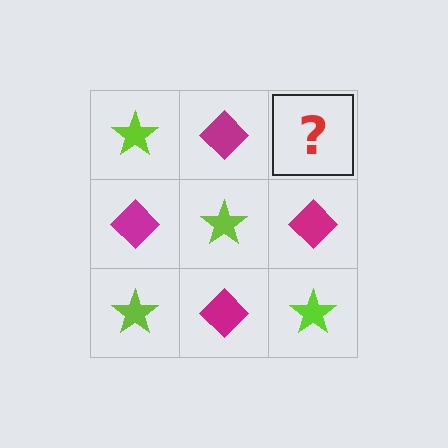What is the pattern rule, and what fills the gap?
The rule is that it alternates lime star and magenta diamond in a checkerboard pattern. The gap should be filled with a lime star.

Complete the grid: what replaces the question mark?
The question mark should be replaced with a lime star.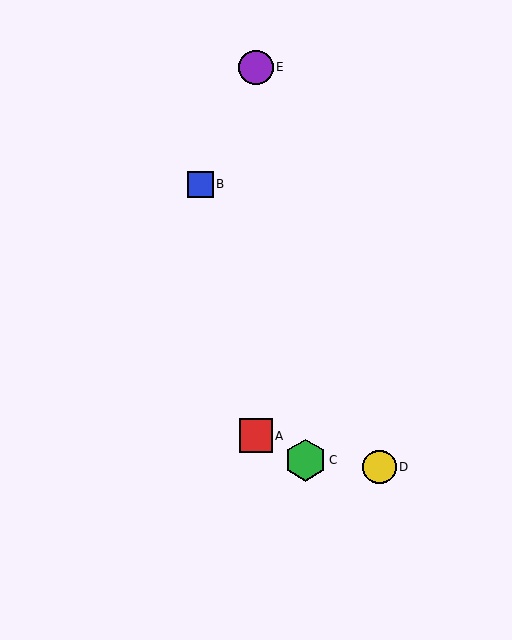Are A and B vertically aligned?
No, A is at x≈256 and B is at x≈200.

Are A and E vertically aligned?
Yes, both are at x≈256.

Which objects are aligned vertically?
Objects A, E are aligned vertically.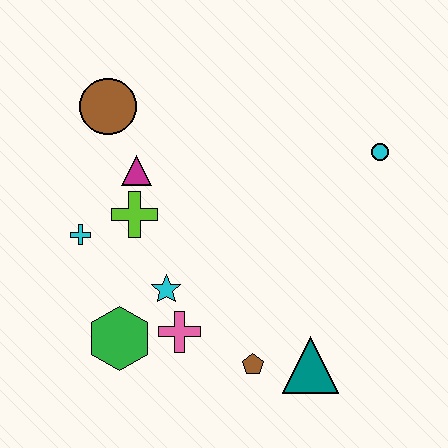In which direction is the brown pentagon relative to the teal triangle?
The brown pentagon is to the left of the teal triangle.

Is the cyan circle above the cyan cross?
Yes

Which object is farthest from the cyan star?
The cyan circle is farthest from the cyan star.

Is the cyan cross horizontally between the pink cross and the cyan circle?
No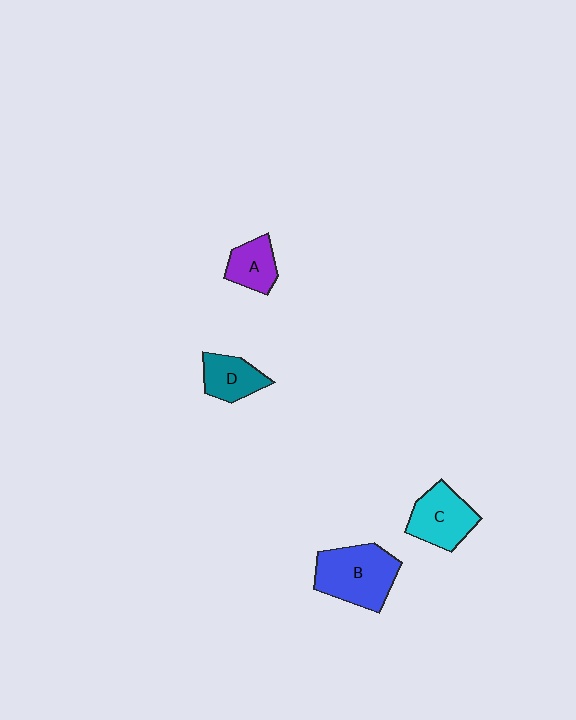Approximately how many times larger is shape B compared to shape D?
Approximately 1.8 times.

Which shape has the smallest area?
Shape A (purple).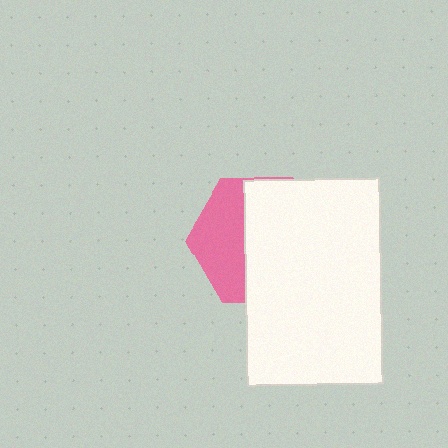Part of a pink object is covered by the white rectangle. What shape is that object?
It is a hexagon.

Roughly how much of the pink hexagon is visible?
A small part of it is visible (roughly 38%).